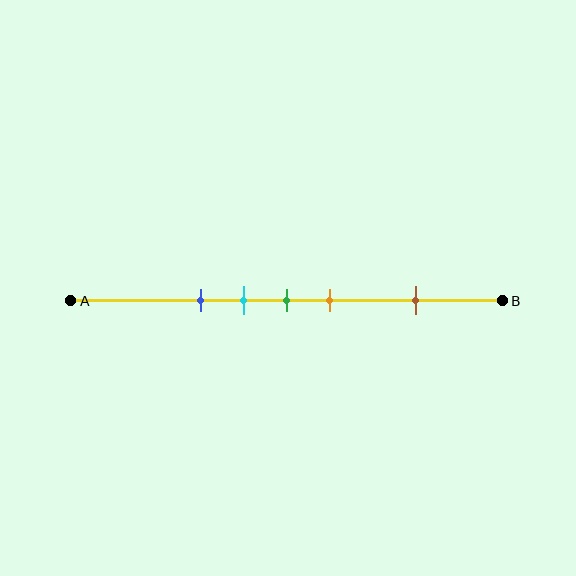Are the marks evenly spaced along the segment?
No, the marks are not evenly spaced.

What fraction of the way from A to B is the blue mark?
The blue mark is approximately 30% (0.3) of the way from A to B.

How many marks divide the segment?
There are 5 marks dividing the segment.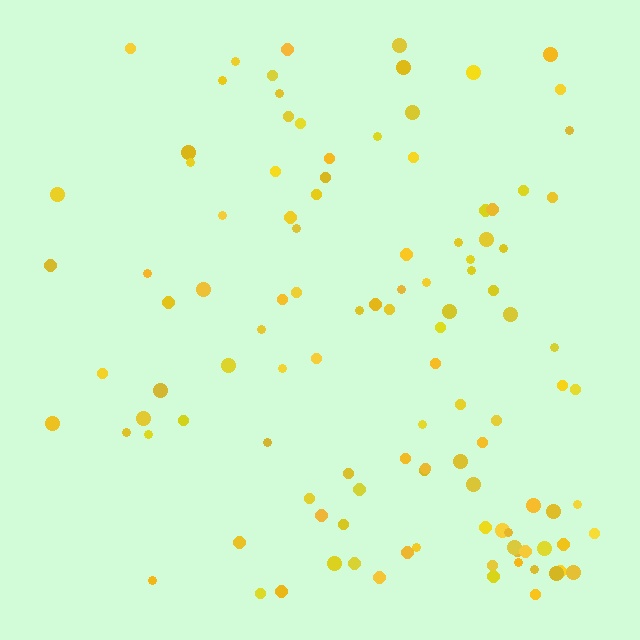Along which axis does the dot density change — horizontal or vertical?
Horizontal.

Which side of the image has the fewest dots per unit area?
The left.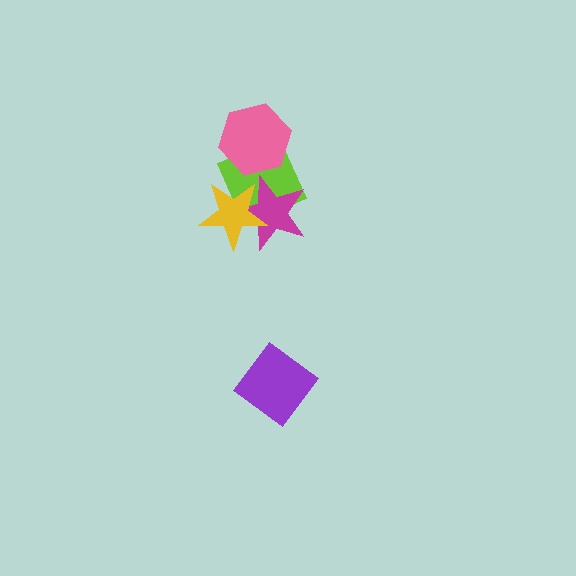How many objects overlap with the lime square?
3 objects overlap with the lime square.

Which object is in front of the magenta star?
The yellow star is in front of the magenta star.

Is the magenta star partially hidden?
Yes, it is partially covered by another shape.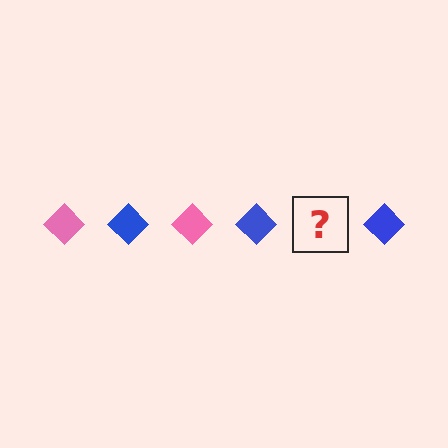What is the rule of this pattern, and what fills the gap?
The rule is that the pattern cycles through pink, blue diamonds. The gap should be filled with a pink diamond.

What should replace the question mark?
The question mark should be replaced with a pink diamond.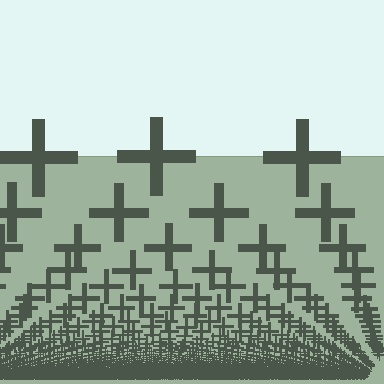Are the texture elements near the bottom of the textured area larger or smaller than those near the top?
Smaller. The gradient is inverted — elements near the bottom are smaller and denser.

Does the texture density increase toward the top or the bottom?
Density increases toward the bottom.